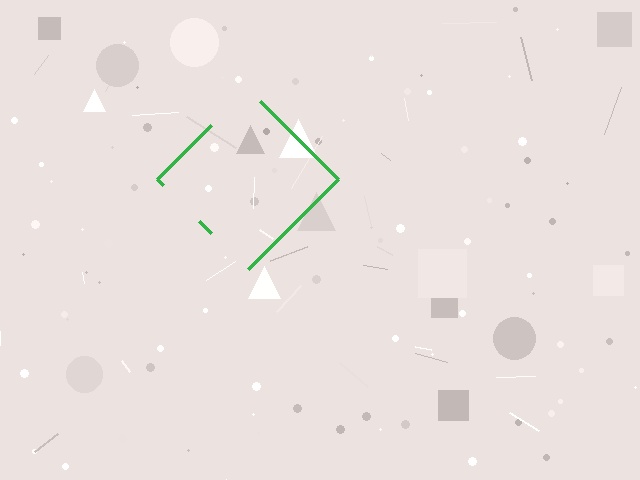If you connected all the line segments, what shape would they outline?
They would outline a diamond.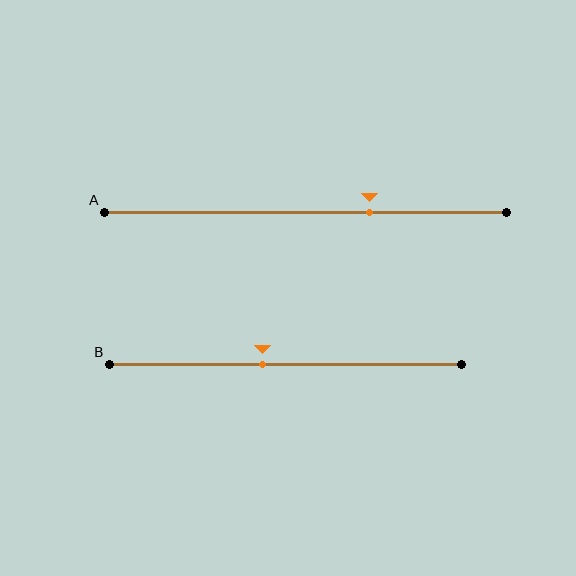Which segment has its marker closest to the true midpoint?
Segment B has its marker closest to the true midpoint.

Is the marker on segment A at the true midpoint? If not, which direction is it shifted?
No, the marker on segment A is shifted to the right by about 16% of the segment length.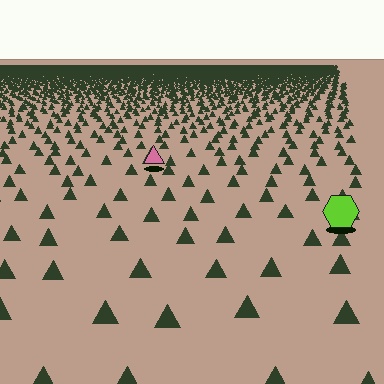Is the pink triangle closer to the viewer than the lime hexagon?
No. The lime hexagon is closer — you can tell from the texture gradient: the ground texture is coarser near it.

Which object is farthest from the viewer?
The pink triangle is farthest from the viewer. It appears smaller and the ground texture around it is denser.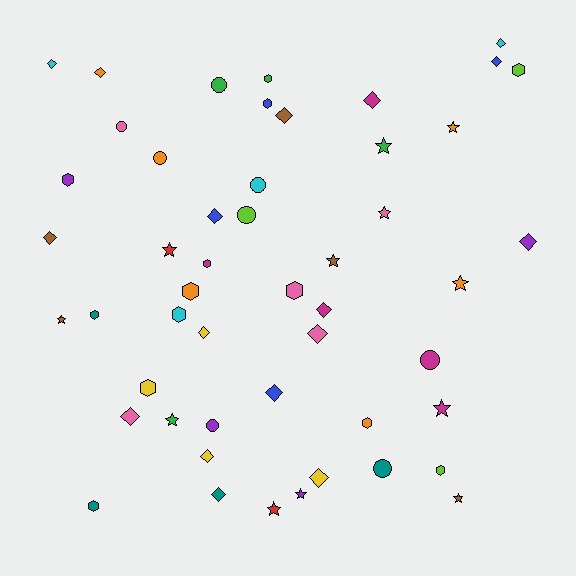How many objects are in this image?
There are 50 objects.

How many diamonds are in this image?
There are 17 diamonds.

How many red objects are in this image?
There are 2 red objects.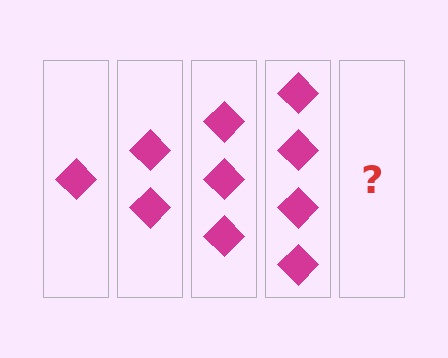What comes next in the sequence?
The next element should be 5 diamonds.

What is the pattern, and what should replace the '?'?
The pattern is that each step adds one more diamond. The '?' should be 5 diamonds.